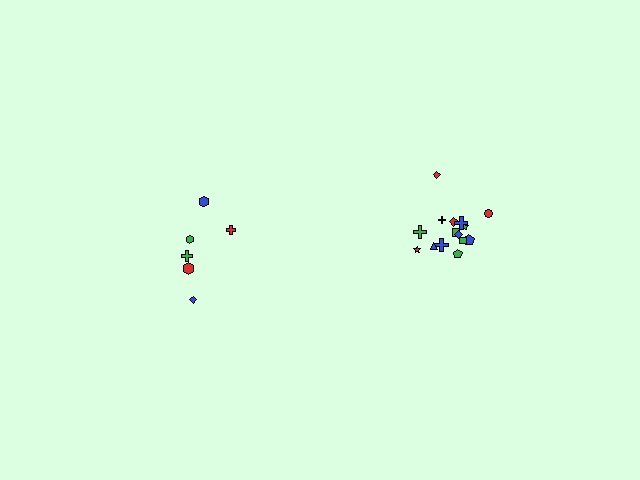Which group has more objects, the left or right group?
The right group.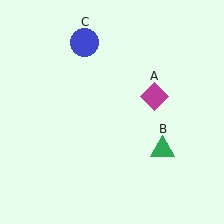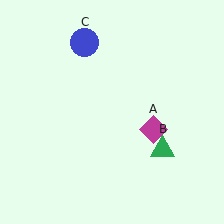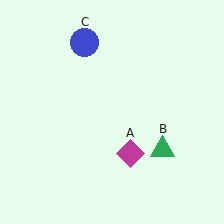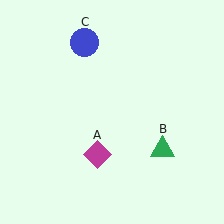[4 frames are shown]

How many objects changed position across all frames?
1 object changed position: magenta diamond (object A).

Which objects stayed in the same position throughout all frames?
Green triangle (object B) and blue circle (object C) remained stationary.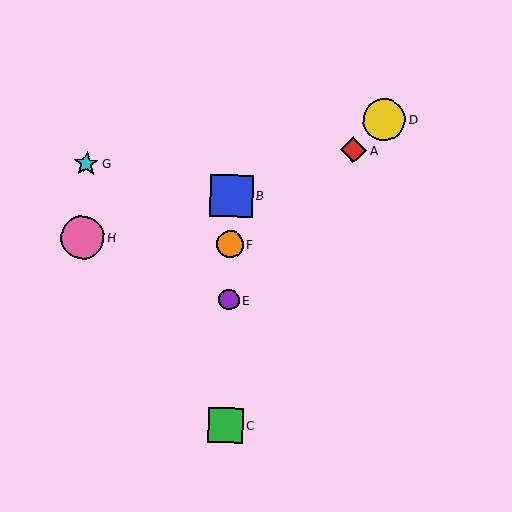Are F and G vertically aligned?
No, F is at x≈230 and G is at x≈87.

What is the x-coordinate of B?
Object B is at x≈231.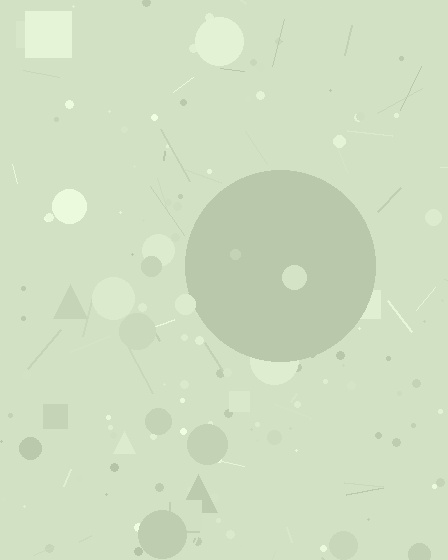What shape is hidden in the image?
A circle is hidden in the image.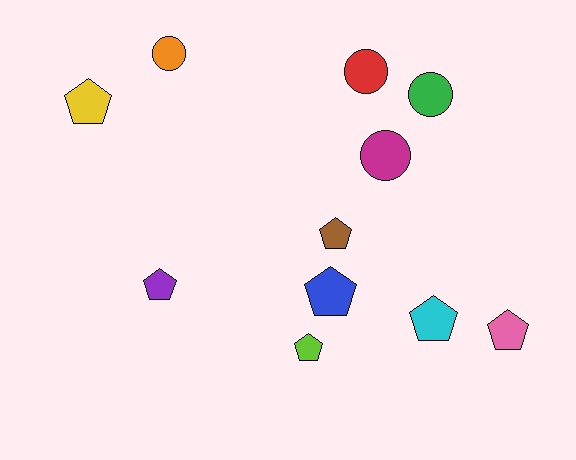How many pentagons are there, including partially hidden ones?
There are 7 pentagons.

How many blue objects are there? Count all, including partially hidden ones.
There is 1 blue object.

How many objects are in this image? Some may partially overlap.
There are 11 objects.